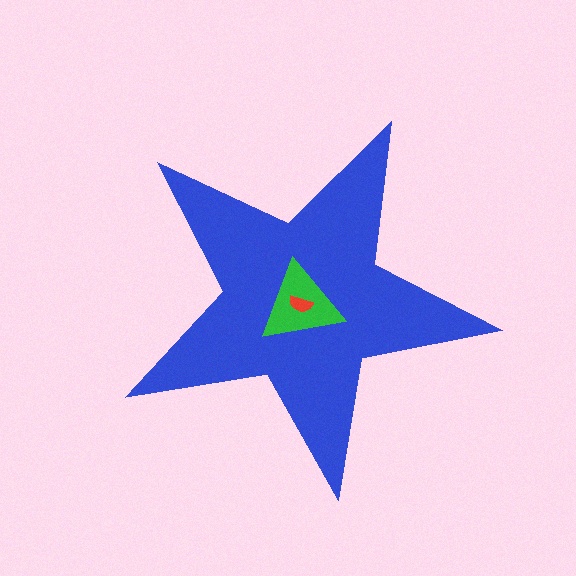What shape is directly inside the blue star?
The green triangle.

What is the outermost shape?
The blue star.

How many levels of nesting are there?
3.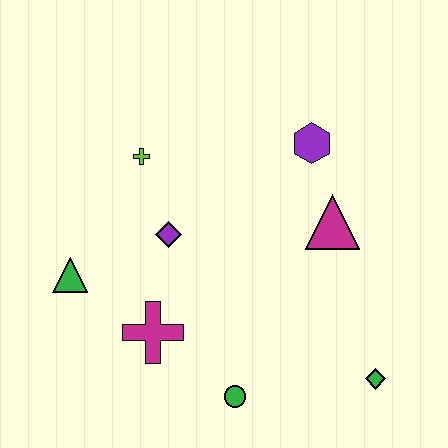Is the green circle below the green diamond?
Yes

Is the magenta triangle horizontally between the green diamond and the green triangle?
Yes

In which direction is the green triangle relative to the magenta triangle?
The green triangle is to the left of the magenta triangle.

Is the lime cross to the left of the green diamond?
Yes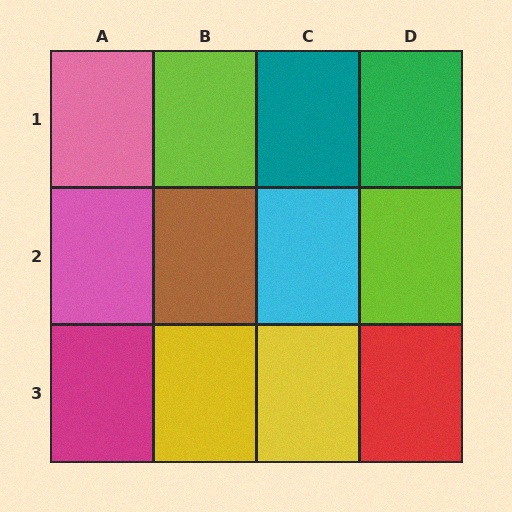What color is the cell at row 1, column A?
Pink.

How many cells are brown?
1 cell is brown.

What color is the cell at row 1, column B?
Lime.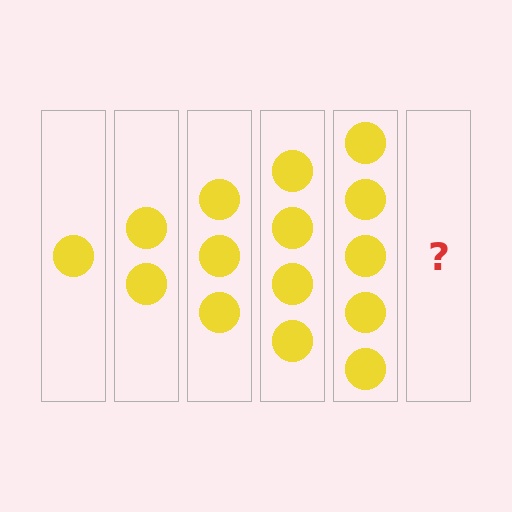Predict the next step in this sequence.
The next step is 6 circles.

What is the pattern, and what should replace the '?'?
The pattern is that each step adds one more circle. The '?' should be 6 circles.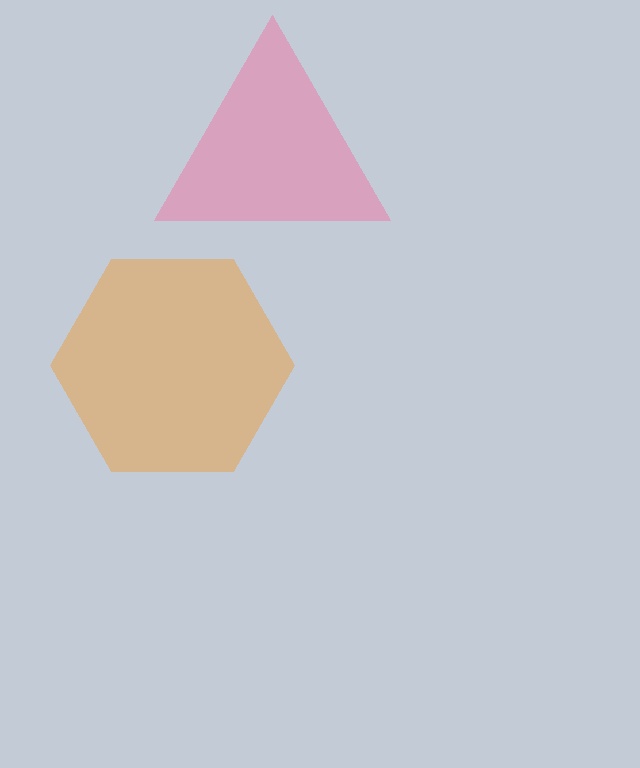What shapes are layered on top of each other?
The layered shapes are: a pink triangle, an orange hexagon.